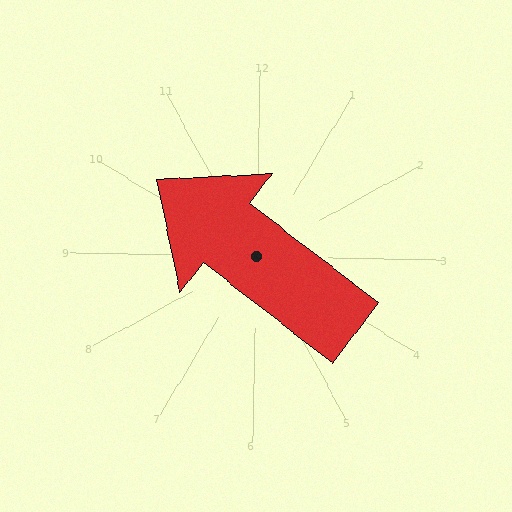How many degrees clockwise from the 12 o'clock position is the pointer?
Approximately 307 degrees.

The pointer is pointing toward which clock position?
Roughly 10 o'clock.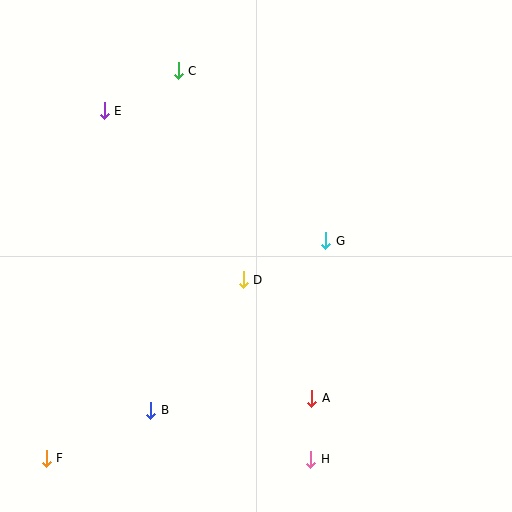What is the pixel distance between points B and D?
The distance between B and D is 160 pixels.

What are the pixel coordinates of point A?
Point A is at (312, 398).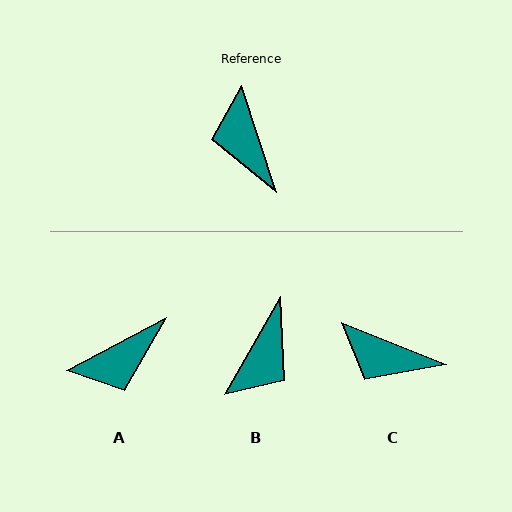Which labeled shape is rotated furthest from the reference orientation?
B, about 132 degrees away.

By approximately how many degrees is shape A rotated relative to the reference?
Approximately 100 degrees counter-clockwise.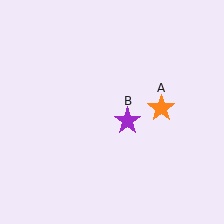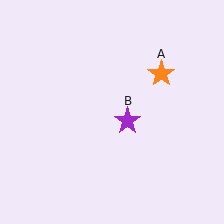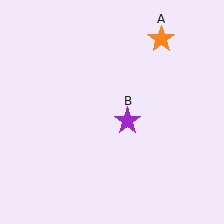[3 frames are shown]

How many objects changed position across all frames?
1 object changed position: orange star (object A).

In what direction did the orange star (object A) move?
The orange star (object A) moved up.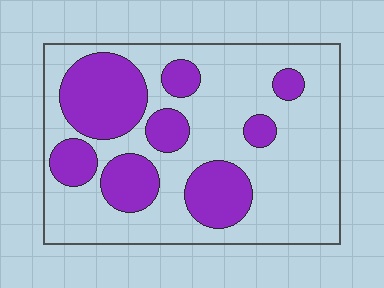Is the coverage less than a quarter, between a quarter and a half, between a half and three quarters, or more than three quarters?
Between a quarter and a half.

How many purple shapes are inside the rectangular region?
8.